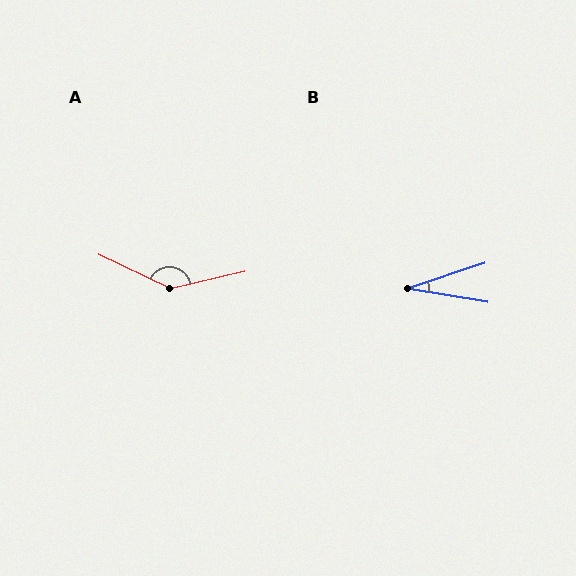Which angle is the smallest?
B, at approximately 28 degrees.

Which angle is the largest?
A, at approximately 141 degrees.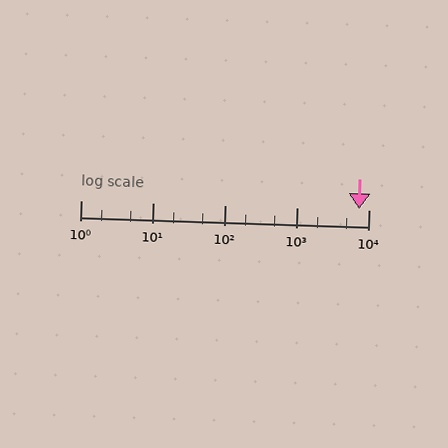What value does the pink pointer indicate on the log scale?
The pointer indicates approximately 7400.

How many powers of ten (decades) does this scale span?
The scale spans 4 decades, from 1 to 10000.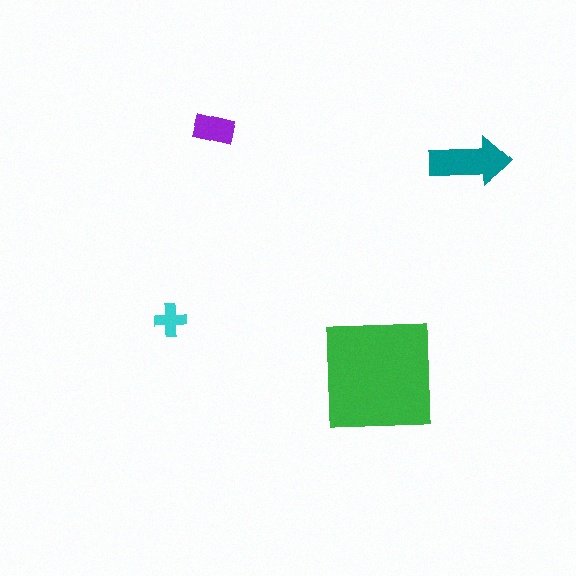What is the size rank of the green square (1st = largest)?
1st.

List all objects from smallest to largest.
The cyan cross, the purple rectangle, the teal arrow, the green square.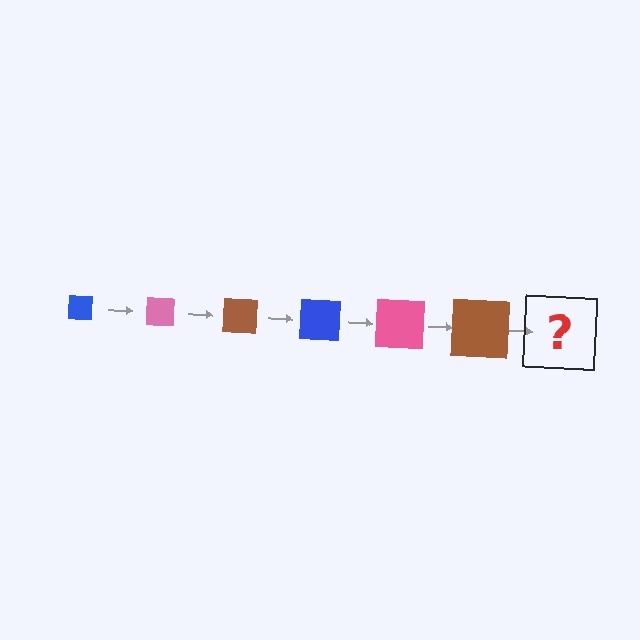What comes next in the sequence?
The next element should be a blue square, larger than the previous one.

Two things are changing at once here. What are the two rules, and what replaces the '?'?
The two rules are that the square grows larger each step and the color cycles through blue, pink, and brown. The '?' should be a blue square, larger than the previous one.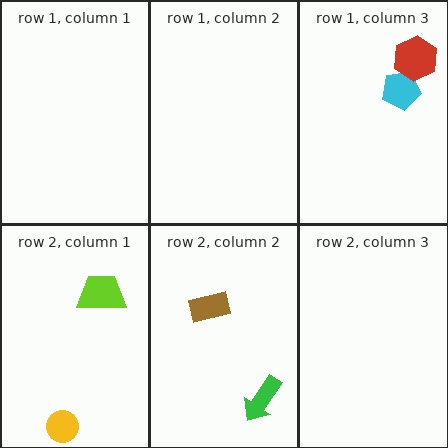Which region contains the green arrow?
The row 2, column 2 region.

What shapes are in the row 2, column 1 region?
The yellow circle, the lime trapezoid.